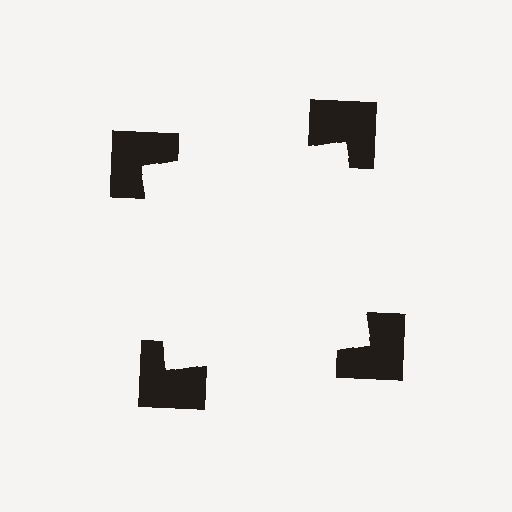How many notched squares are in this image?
There are 4 — one at each vertex of the illusory square.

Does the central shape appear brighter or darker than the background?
It typically appears slightly brighter than the background, even though no actual brightness change is drawn.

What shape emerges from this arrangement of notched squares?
An illusory square — its edges are inferred from the aligned wedge cuts in the notched squares, not physically drawn.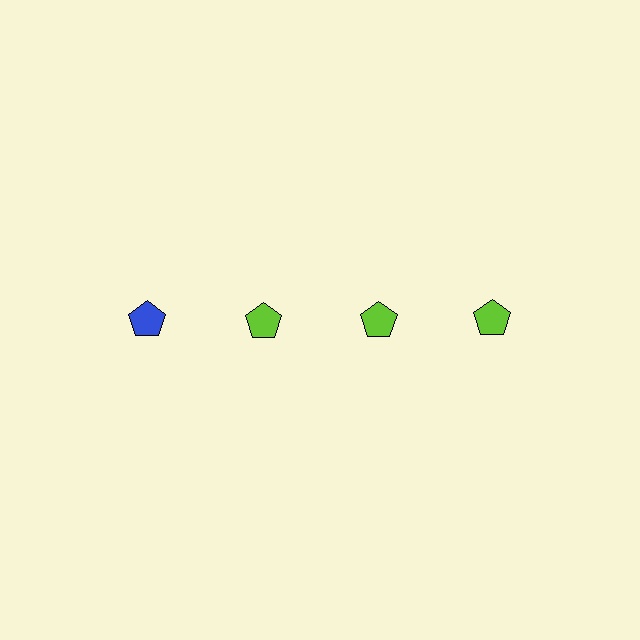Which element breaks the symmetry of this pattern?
The blue pentagon in the top row, leftmost column breaks the symmetry. All other shapes are lime pentagons.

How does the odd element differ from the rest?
It has a different color: blue instead of lime.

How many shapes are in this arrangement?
There are 4 shapes arranged in a grid pattern.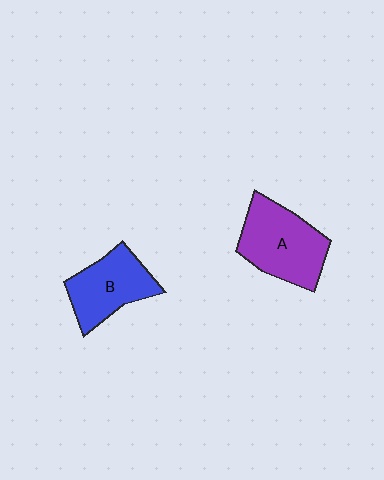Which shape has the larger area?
Shape A (purple).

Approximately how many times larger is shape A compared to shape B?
Approximately 1.2 times.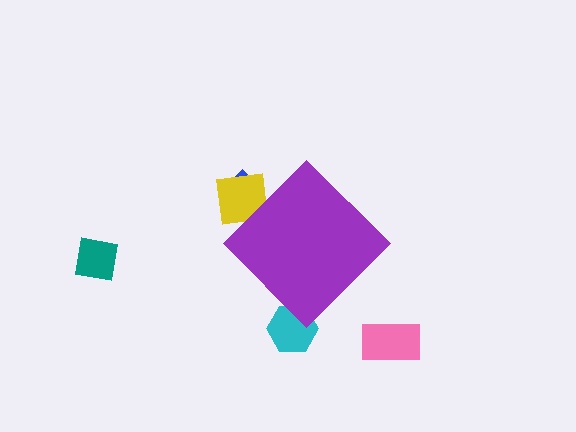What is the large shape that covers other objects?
A purple diamond.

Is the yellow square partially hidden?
Yes, the yellow square is partially hidden behind the purple diamond.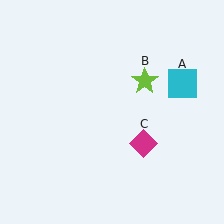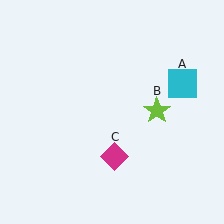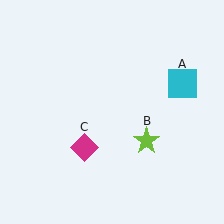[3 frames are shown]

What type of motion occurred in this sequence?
The lime star (object B), magenta diamond (object C) rotated clockwise around the center of the scene.